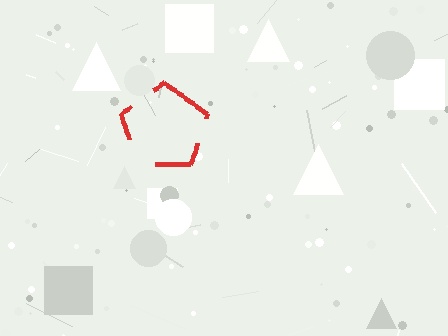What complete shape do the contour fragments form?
The contour fragments form a pentagon.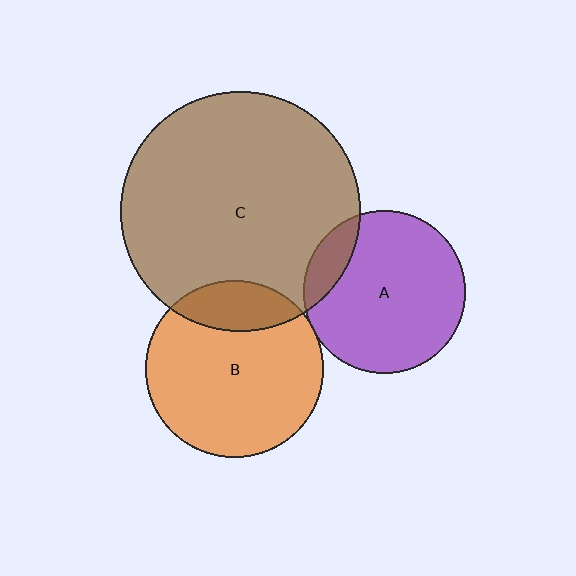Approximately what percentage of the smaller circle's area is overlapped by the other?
Approximately 15%.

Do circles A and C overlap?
Yes.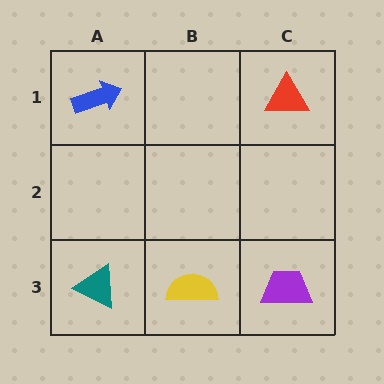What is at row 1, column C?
A red triangle.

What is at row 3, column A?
A teal triangle.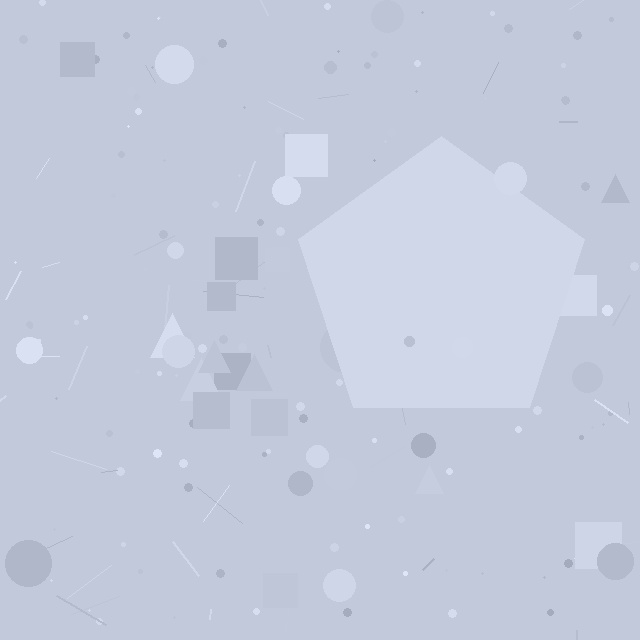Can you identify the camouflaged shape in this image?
The camouflaged shape is a pentagon.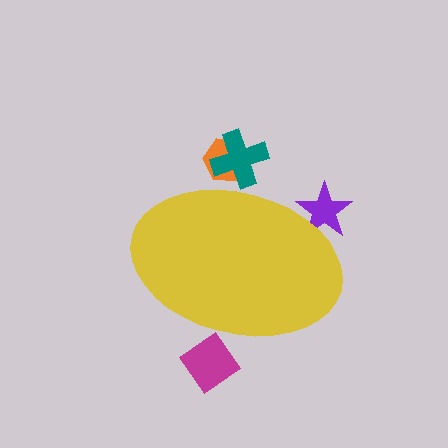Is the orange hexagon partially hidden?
Yes, the orange hexagon is partially hidden behind the yellow ellipse.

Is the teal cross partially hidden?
Yes, the teal cross is partially hidden behind the yellow ellipse.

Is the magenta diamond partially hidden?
Yes, the magenta diamond is partially hidden behind the yellow ellipse.